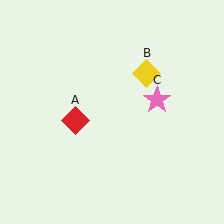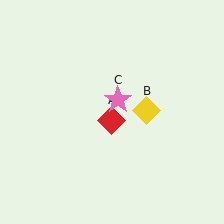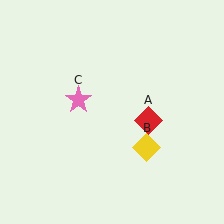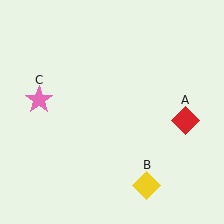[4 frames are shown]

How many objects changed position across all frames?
3 objects changed position: red diamond (object A), yellow diamond (object B), pink star (object C).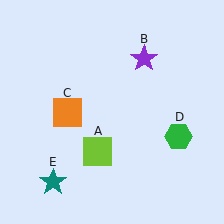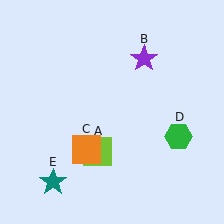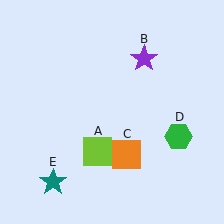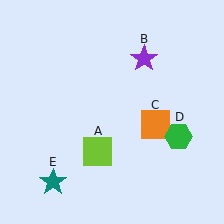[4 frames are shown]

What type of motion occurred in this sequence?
The orange square (object C) rotated counterclockwise around the center of the scene.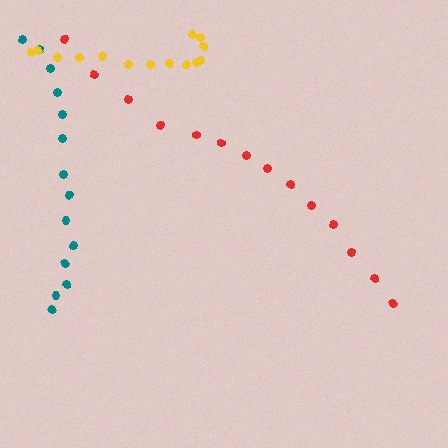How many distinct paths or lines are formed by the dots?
There are 3 distinct paths.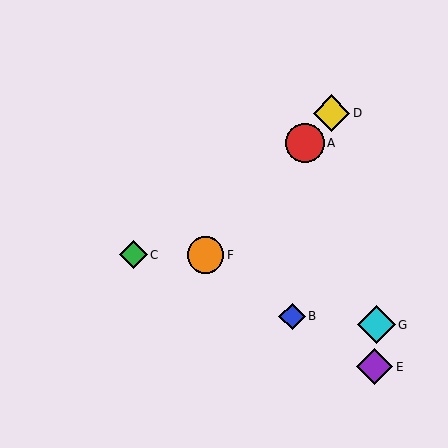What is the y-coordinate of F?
Object F is at y≈255.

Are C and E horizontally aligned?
No, C is at y≈255 and E is at y≈367.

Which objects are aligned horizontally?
Objects C, F are aligned horizontally.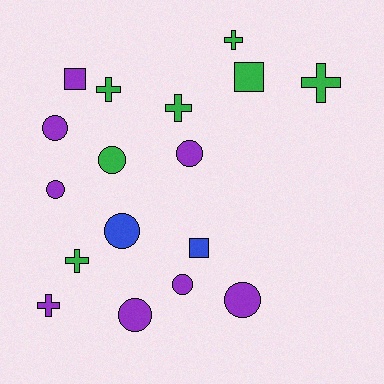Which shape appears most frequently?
Circle, with 8 objects.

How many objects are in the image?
There are 17 objects.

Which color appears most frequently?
Purple, with 8 objects.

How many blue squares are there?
There is 1 blue square.